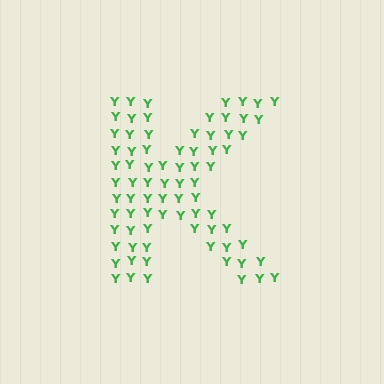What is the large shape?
The large shape is the letter K.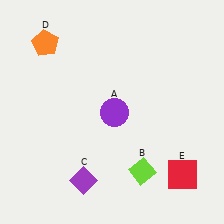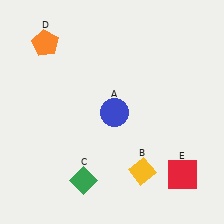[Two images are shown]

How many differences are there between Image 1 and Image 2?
There are 3 differences between the two images.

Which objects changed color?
A changed from purple to blue. B changed from lime to yellow. C changed from purple to green.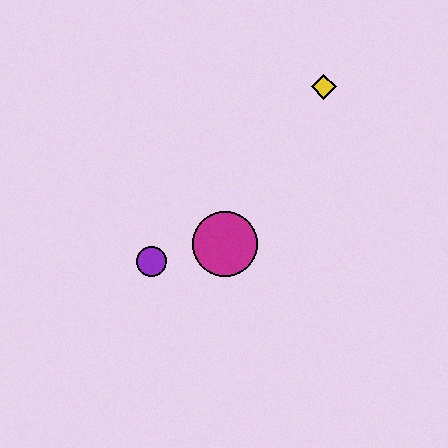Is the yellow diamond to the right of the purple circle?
Yes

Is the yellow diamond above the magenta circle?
Yes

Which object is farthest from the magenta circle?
The yellow diamond is farthest from the magenta circle.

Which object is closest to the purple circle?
The magenta circle is closest to the purple circle.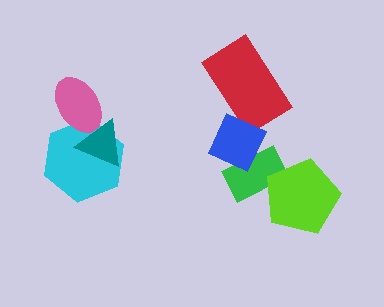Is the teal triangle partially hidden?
Yes, it is partially covered by another shape.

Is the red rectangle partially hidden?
Yes, it is partially covered by another shape.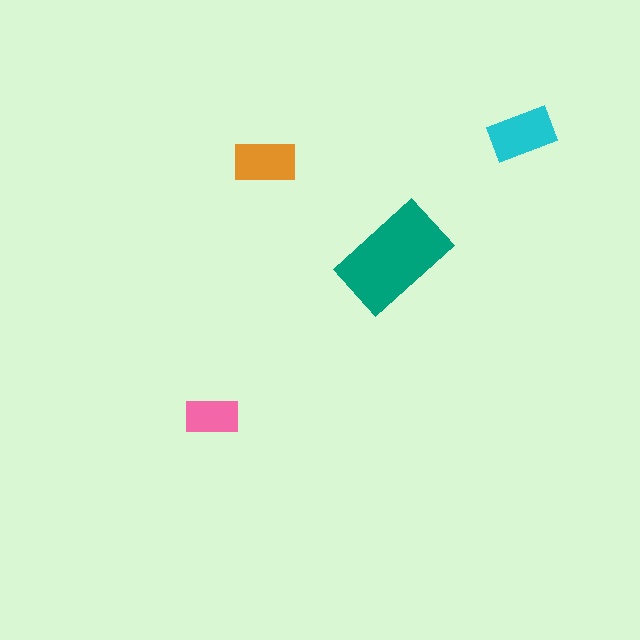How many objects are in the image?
There are 4 objects in the image.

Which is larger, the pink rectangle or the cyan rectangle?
The cyan one.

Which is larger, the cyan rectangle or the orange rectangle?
The cyan one.